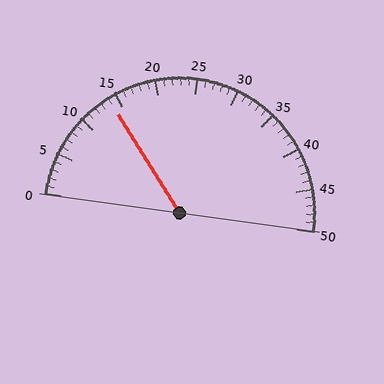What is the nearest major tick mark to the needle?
The nearest major tick mark is 15.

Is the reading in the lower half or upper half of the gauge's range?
The reading is in the lower half of the range (0 to 50).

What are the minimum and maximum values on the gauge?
The gauge ranges from 0 to 50.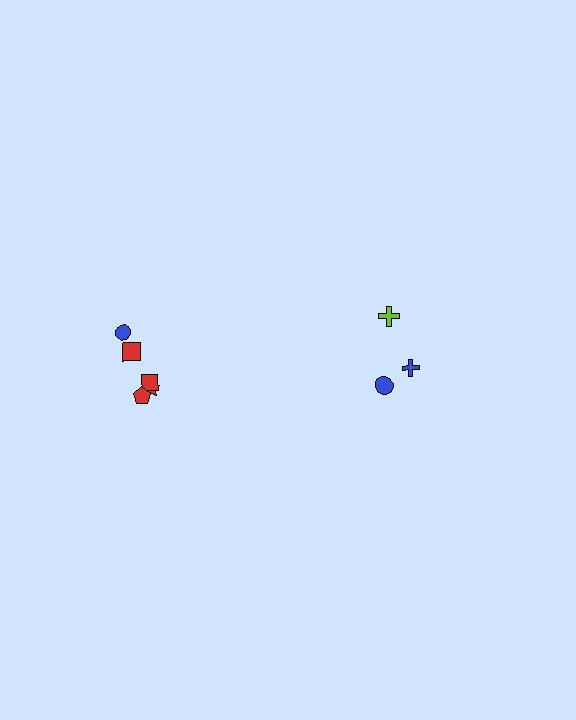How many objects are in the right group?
There are 3 objects.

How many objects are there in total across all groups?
There are 8 objects.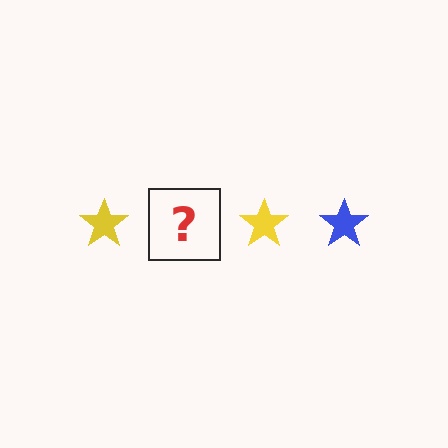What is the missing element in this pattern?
The missing element is a blue star.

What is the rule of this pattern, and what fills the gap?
The rule is that the pattern cycles through yellow, blue stars. The gap should be filled with a blue star.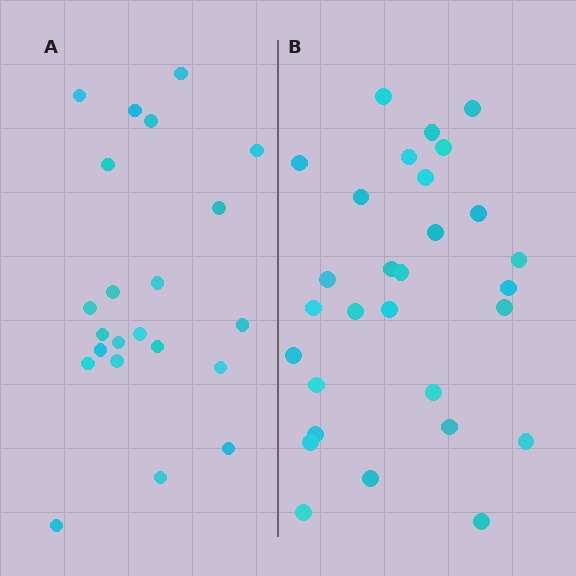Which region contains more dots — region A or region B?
Region B (the right region) has more dots.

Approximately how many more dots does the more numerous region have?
Region B has roughly 8 or so more dots than region A.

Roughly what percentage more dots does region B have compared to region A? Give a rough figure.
About 30% more.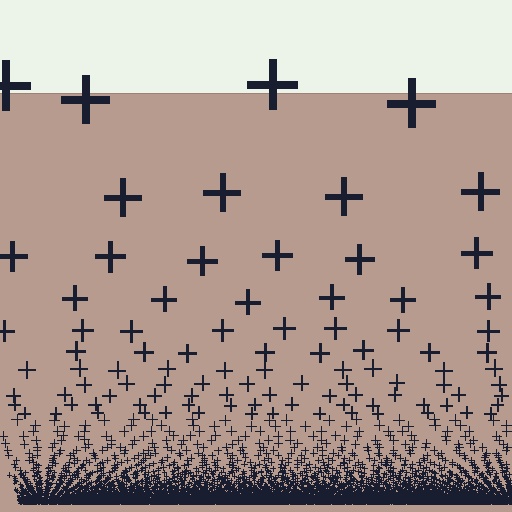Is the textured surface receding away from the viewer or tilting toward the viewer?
The surface appears to tilt toward the viewer. Texture elements get larger and sparser toward the top.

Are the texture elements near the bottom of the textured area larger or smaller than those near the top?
Smaller. The gradient is inverted — elements near the bottom are smaller and denser.